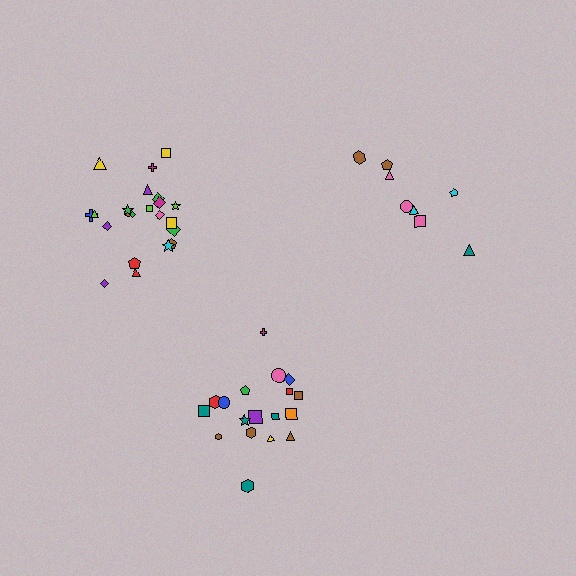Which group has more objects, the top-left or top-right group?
The top-left group.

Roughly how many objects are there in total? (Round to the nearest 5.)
Roughly 50 objects in total.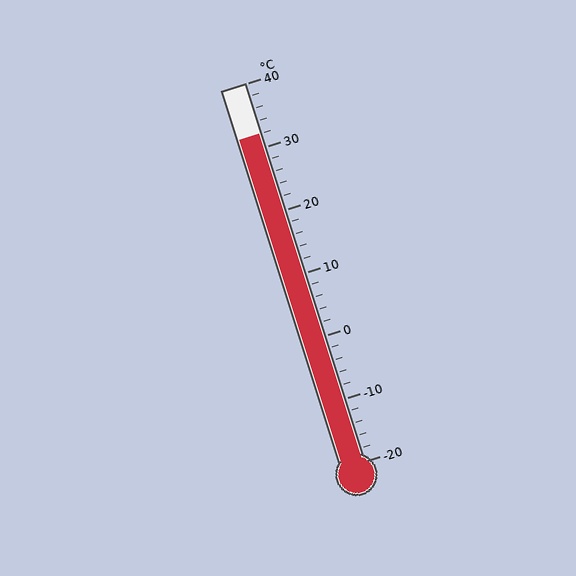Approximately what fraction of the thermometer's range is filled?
The thermometer is filled to approximately 85% of its range.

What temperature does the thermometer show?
The thermometer shows approximately 32°C.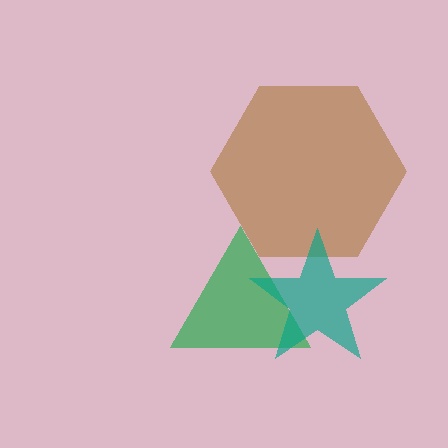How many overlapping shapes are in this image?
There are 3 overlapping shapes in the image.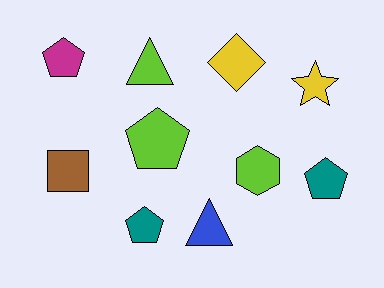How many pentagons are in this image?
There are 4 pentagons.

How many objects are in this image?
There are 10 objects.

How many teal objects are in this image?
There are 2 teal objects.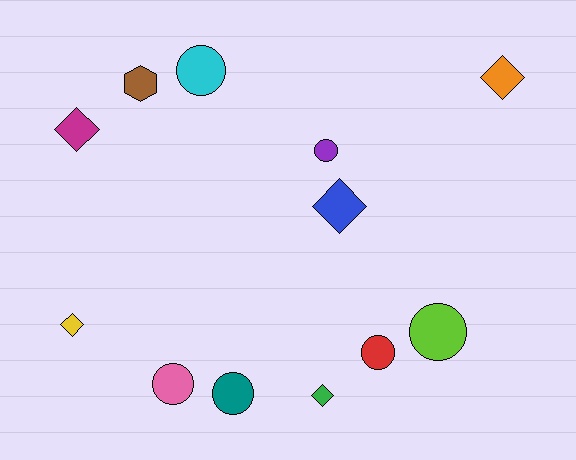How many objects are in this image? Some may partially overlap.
There are 12 objects.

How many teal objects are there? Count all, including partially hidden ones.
There is 1 teal object.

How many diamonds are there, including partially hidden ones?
There are 5 diamonds.